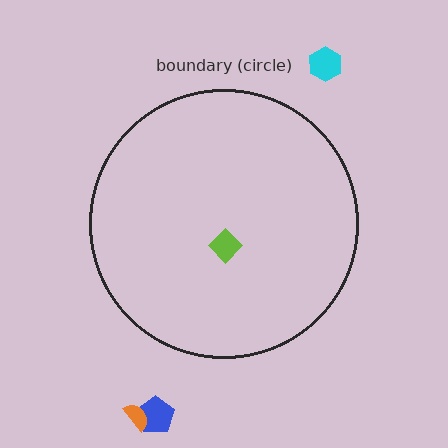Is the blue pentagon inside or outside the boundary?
Outside.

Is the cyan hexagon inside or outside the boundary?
Outside.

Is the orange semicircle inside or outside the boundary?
Outside.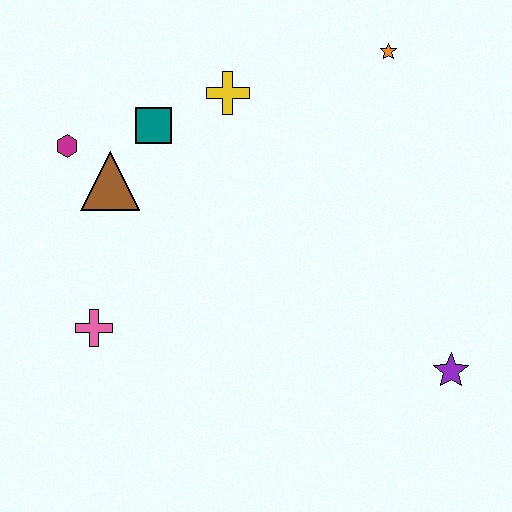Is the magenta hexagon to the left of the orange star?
Yes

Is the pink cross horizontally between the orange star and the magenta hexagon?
Yes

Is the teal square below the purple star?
No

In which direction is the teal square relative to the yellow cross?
The teal square is to the left of the yellow cross.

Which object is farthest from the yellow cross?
The purple star is farthest from the yellow cross.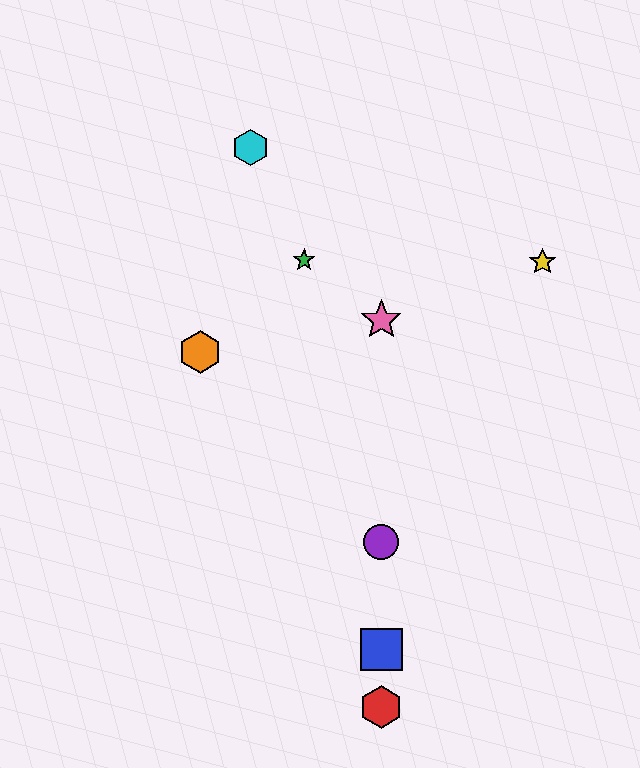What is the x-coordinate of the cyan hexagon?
The cyan hexagon is at x≈250.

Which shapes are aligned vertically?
The red hexagon, the blue square, the purple circle, the pink star are aligned vertically.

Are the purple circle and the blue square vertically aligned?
Yes, both are at x≈381.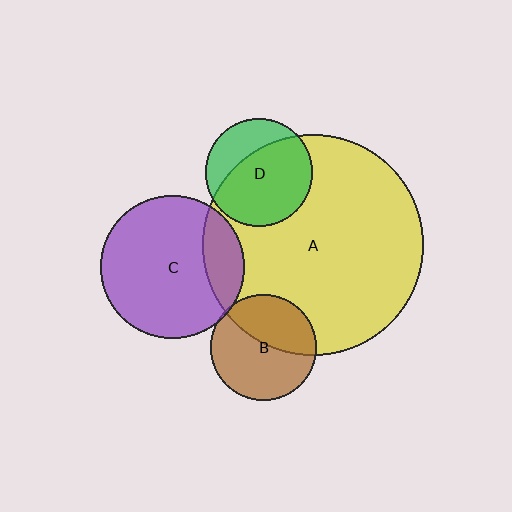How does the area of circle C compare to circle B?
Approximately 1.8 times.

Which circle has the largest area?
Circle A (yellow).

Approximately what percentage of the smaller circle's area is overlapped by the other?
Approximately 40%.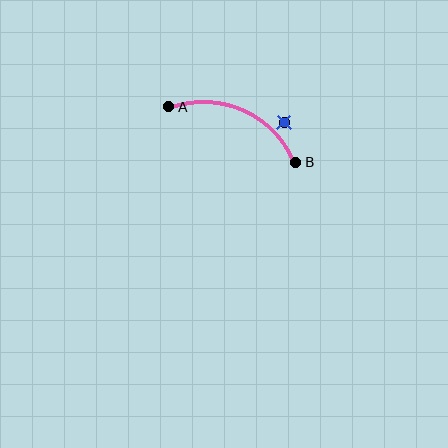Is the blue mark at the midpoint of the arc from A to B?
No — the blue mark does not lie on the arc at all. It sits slightly outside the curve.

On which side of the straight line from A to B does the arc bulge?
The arc bulges above the straight line connecting A and B.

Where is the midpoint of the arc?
The arc midpoint is the point on the curve farthest from the straight line joining A and B. It sits above that line.